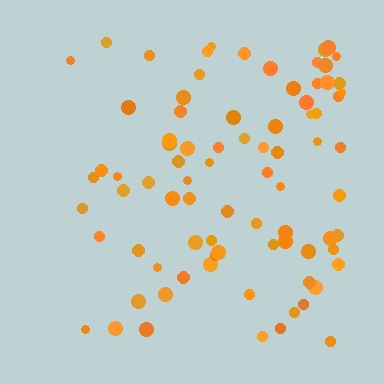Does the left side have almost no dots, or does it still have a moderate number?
Still a moderate number, just noticeably fewer than the right.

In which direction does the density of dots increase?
From left to right, with the right side densest.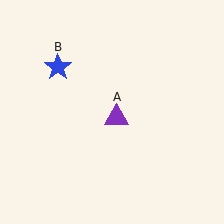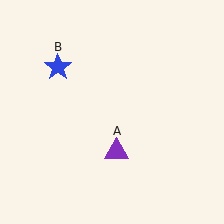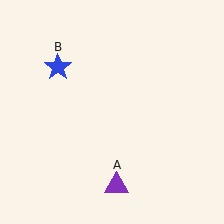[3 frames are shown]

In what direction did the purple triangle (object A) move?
The purple triangle (object A) moved down.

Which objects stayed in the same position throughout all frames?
Blue star (object B) remained stationary.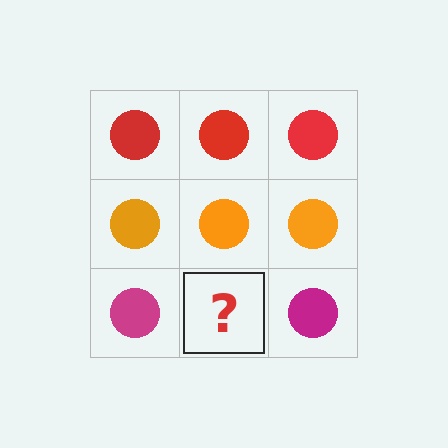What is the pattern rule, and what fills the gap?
The rule is that each row has a consistent color. The gap should be filled with a magenta circle.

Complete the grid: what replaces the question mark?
The question mark should be replaced with a magenta circle.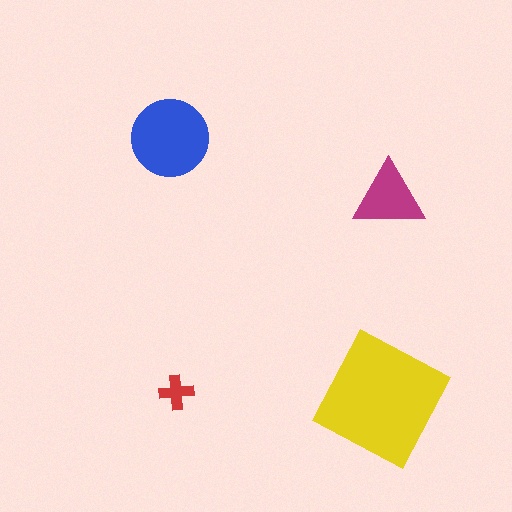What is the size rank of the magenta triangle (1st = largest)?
3rd.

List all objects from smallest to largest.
The red cross, the magenta triangle, the blue circle, the yellow square.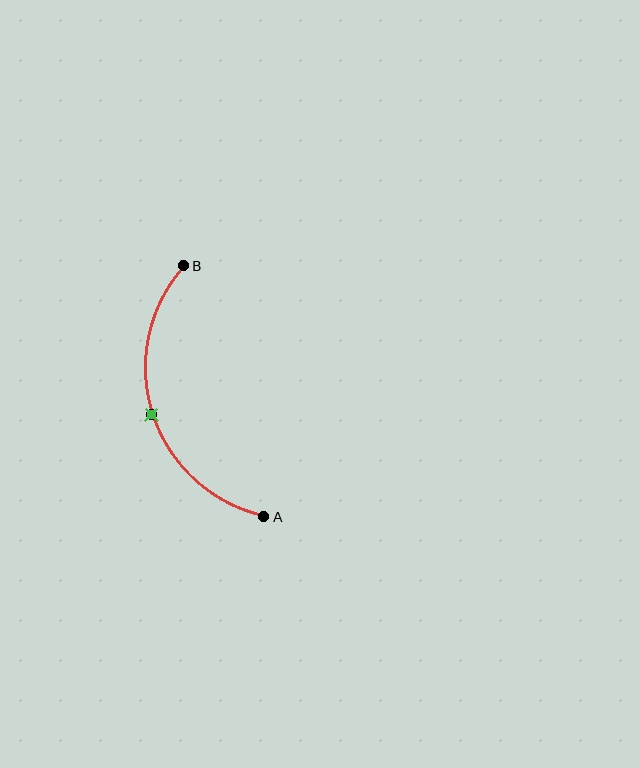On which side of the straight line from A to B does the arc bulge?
The arc bulges to the left of the straight line connecting A and B.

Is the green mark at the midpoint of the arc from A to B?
Yes. The green mark lies on the arc at equal arc-length from both A and B — it is the arc midpoint.